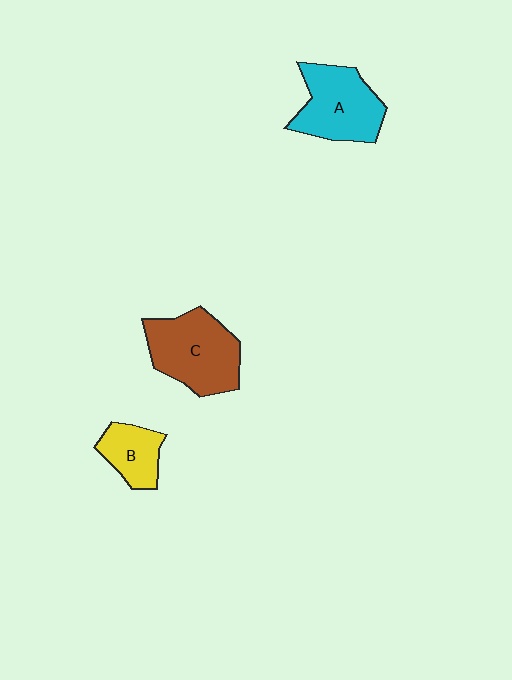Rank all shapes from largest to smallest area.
From largest to smallest: C (brown), A (cyan), B (yellow).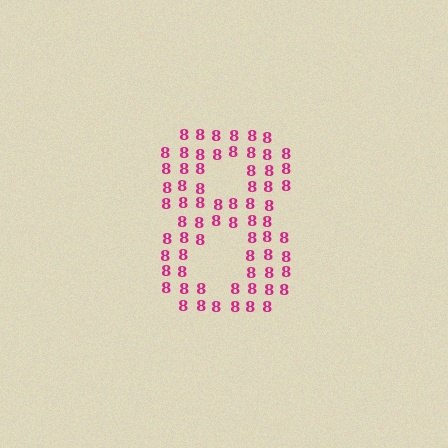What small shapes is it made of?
It is made of small digit 8's.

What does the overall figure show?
The overall figure shows the digit 8.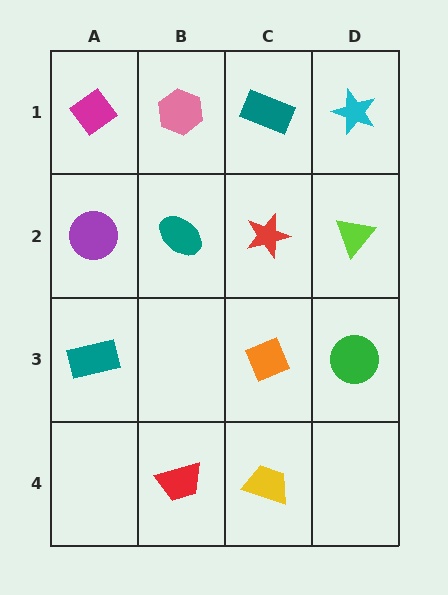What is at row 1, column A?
A magenta diamond.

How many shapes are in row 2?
4 shapes.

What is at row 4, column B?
A red trapezoid.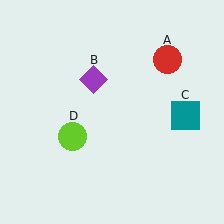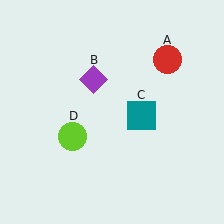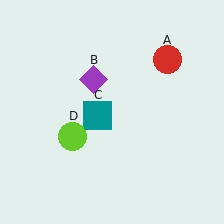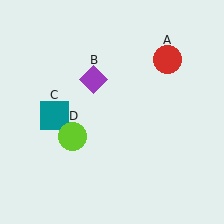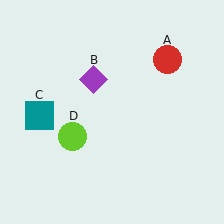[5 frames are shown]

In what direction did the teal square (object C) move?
The teal square (object C) moved left.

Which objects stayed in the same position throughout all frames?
Red circle (object A) and purple diamond (object B) and lime circle (object D) remained stationary.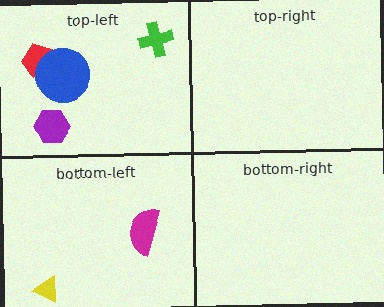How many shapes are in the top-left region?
4.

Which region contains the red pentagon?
The top-left region.